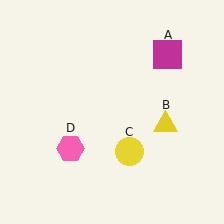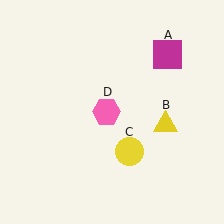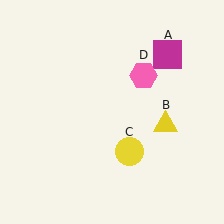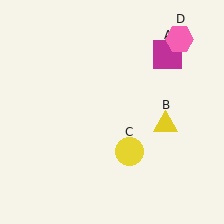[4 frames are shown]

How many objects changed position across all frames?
1 object changed position: pink hexagon (object D).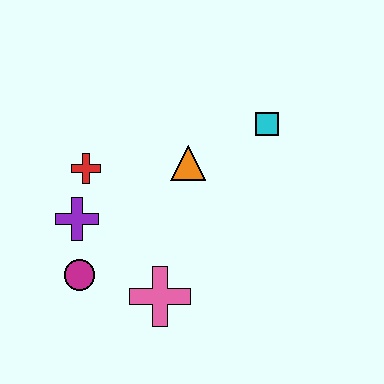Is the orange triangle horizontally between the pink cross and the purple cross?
No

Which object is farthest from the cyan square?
The magenta circle is farthest from the cyan square.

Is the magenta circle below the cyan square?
Yes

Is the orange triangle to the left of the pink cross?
No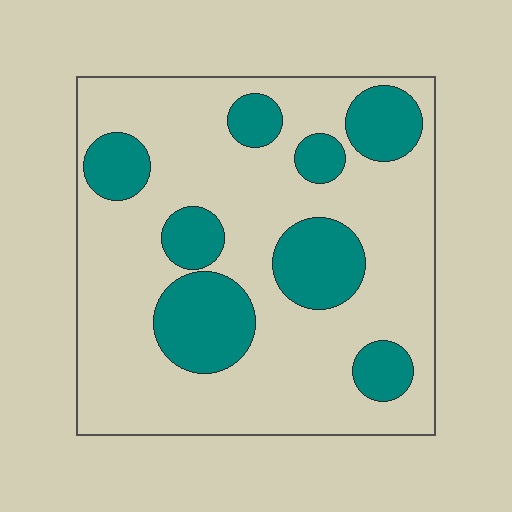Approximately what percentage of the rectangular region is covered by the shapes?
Approximately 25%.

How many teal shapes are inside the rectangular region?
8.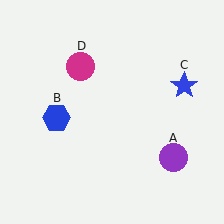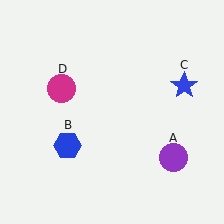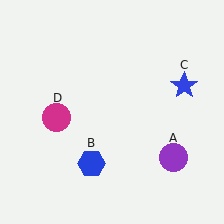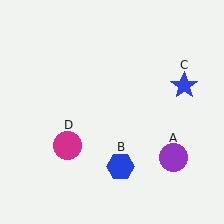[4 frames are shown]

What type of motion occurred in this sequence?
The blue hexagon (object B), magenta circle (object D) rotated counterclockwise around the center of the scene.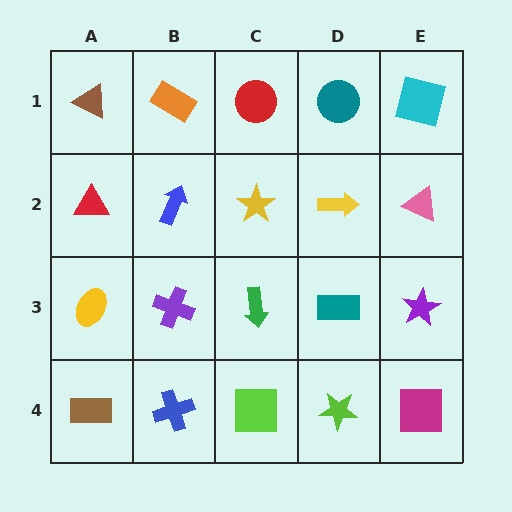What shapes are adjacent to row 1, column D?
A yellow arrow (row 2, column D), a red circle (row 1, column C), a cyan square (row 1, column E).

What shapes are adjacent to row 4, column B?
A purple cross (row 3, column B), a brown rectangle (row 4, column A), a lime square (row 4, column C).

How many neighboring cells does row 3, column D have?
4.